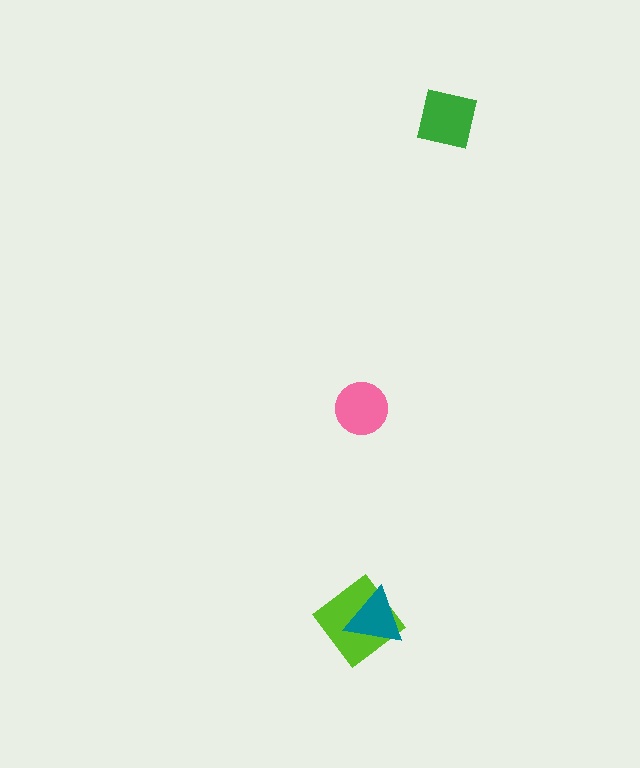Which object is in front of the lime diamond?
The teal triangle is in front of the lime diamond.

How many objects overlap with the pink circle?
0 objects overlap with the pink circle.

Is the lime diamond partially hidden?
Yes, it is partially covered by another shape.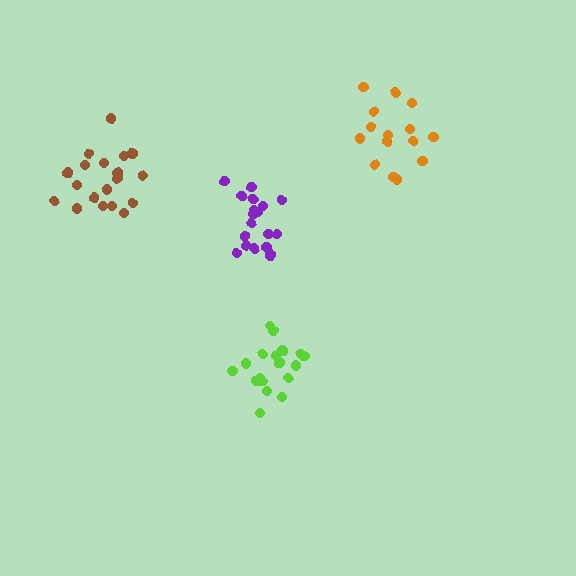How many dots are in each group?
Group 1: 18 dots, Group 2: 15 dots, Group 3: 19 dots, Group 4: 19 dots (71 total).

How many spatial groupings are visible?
There are 4 spatial groupings.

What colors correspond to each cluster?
The clusters are colored: purple, orange, brown, lime.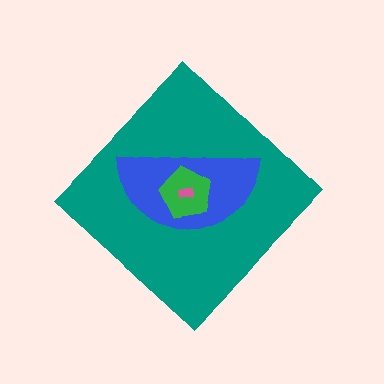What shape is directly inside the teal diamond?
The blue semicircle.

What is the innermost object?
The pink rectangle.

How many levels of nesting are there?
4.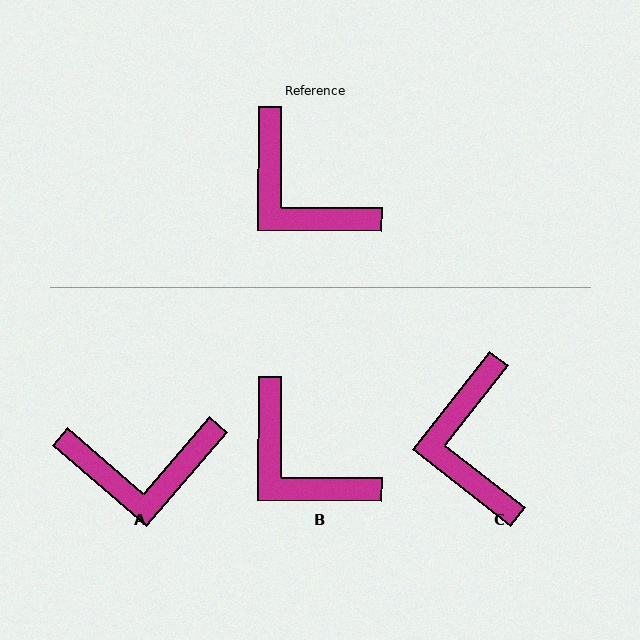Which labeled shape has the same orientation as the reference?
B.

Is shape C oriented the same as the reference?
No, it is off by about 38 degrees.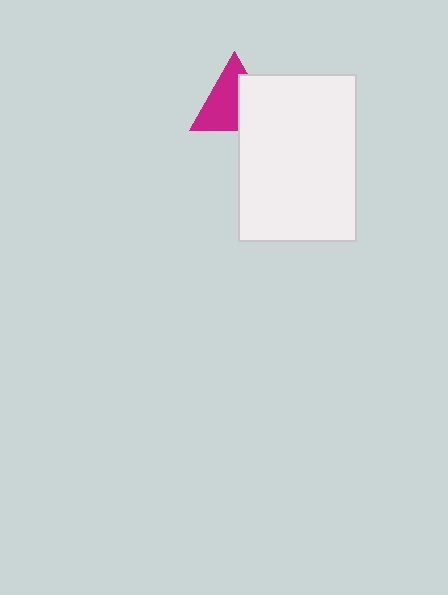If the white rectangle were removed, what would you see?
You would see the complete magenta triangle.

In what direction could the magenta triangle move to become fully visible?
The magenta triangle could move toward the upper-left. That would shift it out from behind the white rectangle entirely.